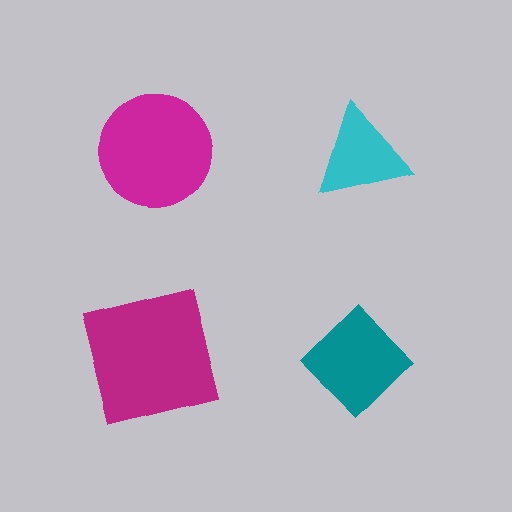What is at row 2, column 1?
A magenta square.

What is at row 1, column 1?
A magenta circle.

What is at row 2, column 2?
A teal diamond.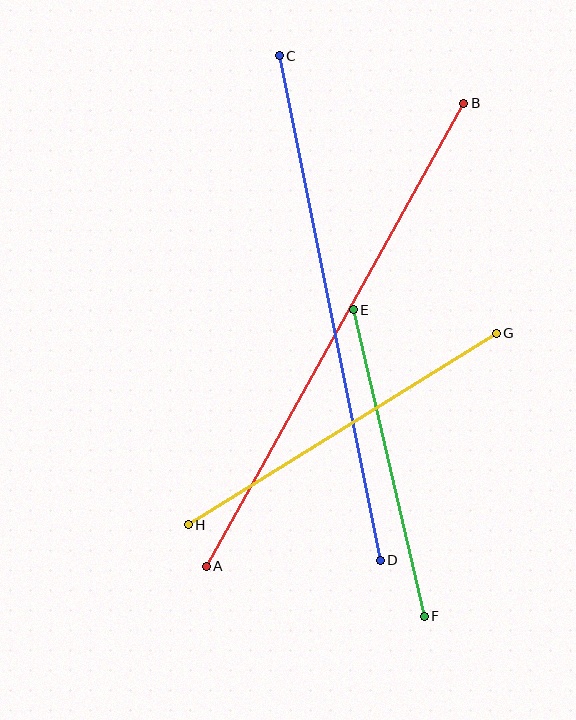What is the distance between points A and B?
The distance is approximately 530 pixels.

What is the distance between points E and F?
The distance is approximately 315 pixels.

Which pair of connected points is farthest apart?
Points A and B are farthest apart.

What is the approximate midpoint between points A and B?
The midpoint is at approximately (335, 335) pixels.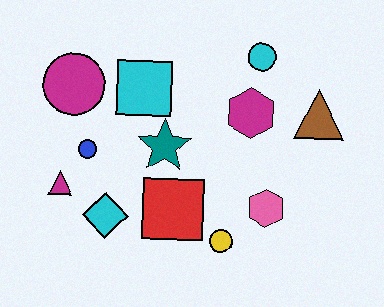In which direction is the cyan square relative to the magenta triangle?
The cyan square is above the magenta triangle.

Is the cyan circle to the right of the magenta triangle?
Yes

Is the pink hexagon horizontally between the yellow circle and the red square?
No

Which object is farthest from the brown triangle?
The magenta triangle is farthest from the brown triangle.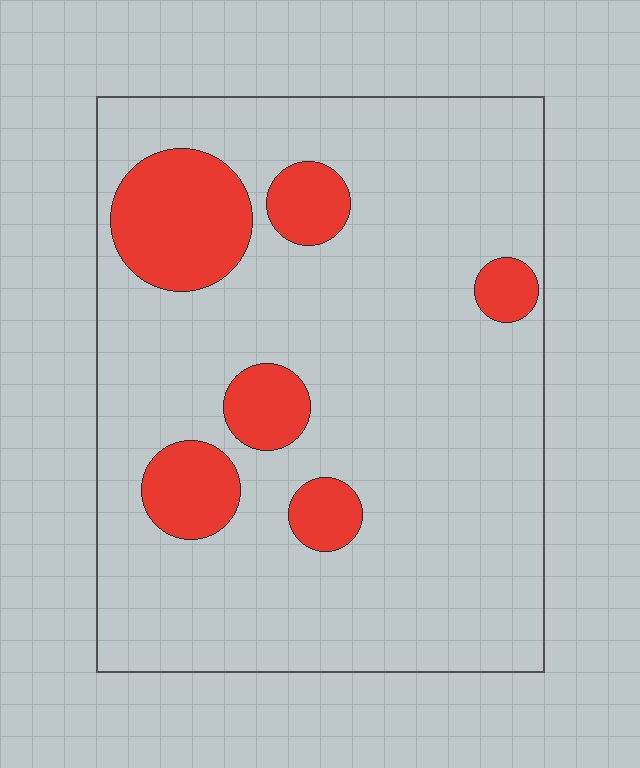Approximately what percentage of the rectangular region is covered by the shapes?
Approximately 15%.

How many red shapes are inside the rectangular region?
6.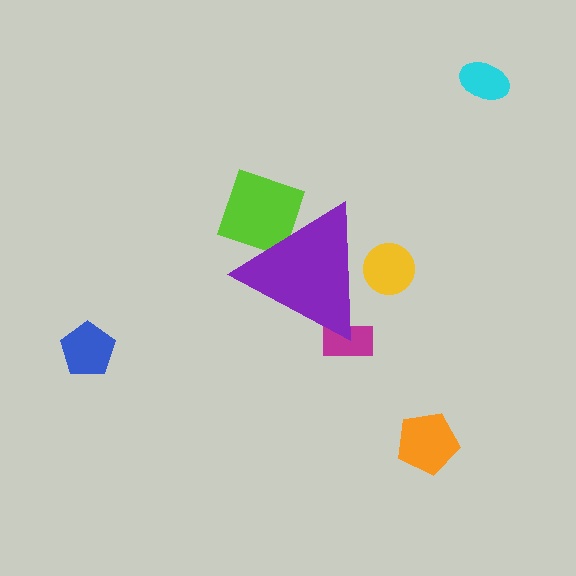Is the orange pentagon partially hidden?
No, the orange pentagon is fully visible.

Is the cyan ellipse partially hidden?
No, the cyan ellipse is fully visible.